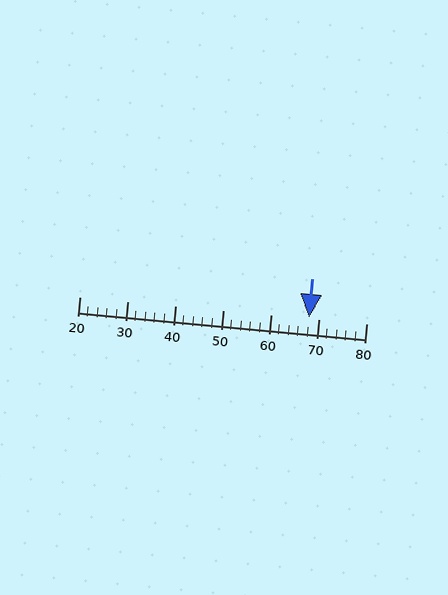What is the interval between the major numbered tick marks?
The major tick marks are spaced 10 units apart.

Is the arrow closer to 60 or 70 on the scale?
The arrow is closer to 70.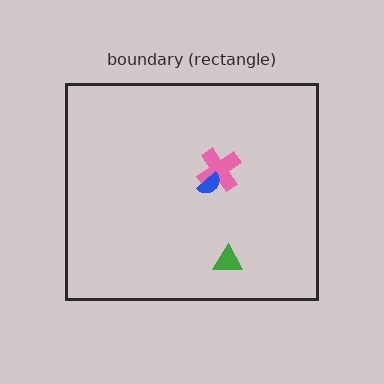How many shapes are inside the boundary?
3 inside, 0 outside.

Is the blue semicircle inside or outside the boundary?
Inside.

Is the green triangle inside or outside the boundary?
Inside.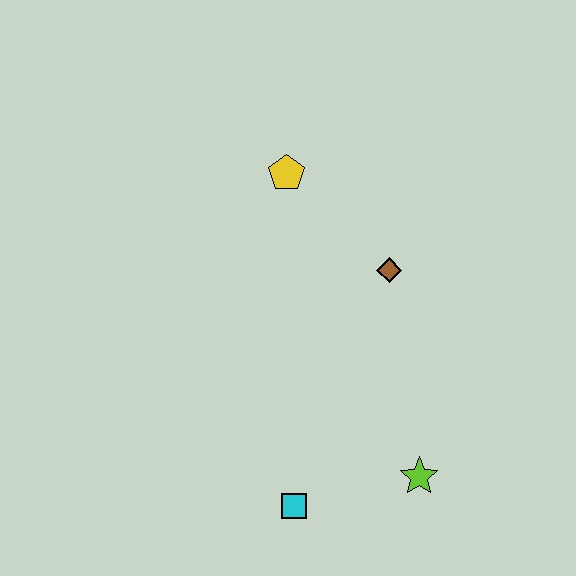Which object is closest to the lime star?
The cyan square is closest to the lime star.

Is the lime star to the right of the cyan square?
Yes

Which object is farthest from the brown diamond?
The cyan square is farthest from the brown diamond.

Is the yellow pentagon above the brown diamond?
Yes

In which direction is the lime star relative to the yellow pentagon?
The lime star is below the yellow pentagon.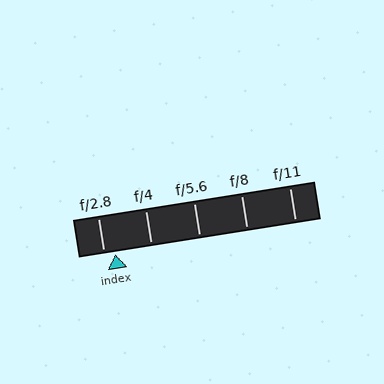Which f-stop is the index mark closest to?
The index mark is closest to f/2.8.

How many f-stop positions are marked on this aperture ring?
There are 5 f-stop positions marked.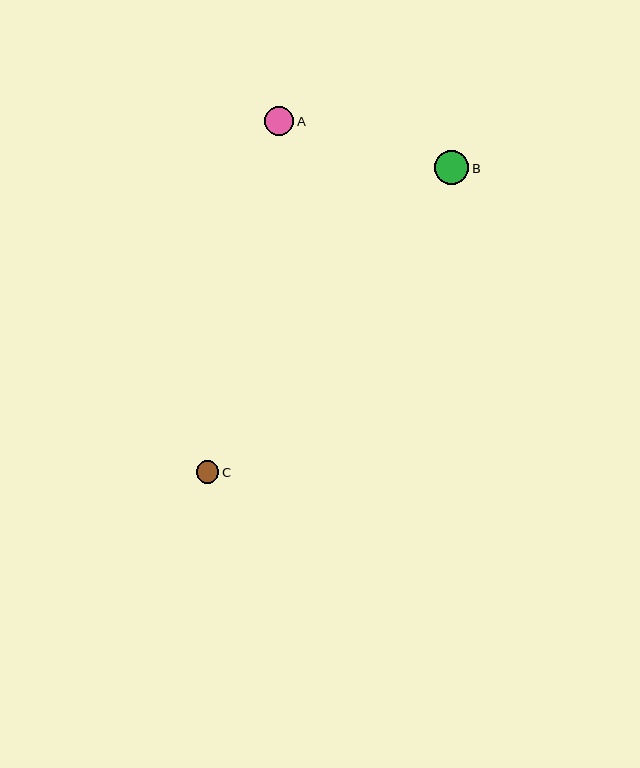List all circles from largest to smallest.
From largest to smallest: B, A, C.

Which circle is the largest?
Circle B is the largest with a size of approximately 34 pixels.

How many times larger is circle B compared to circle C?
Circle B is approximately 1.5 times the size of circle C.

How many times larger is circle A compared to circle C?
Circle A is approximately 1.3 times the size of circle C.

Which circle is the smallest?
Circle C is the smallest with a size of approximately 22 pixels.